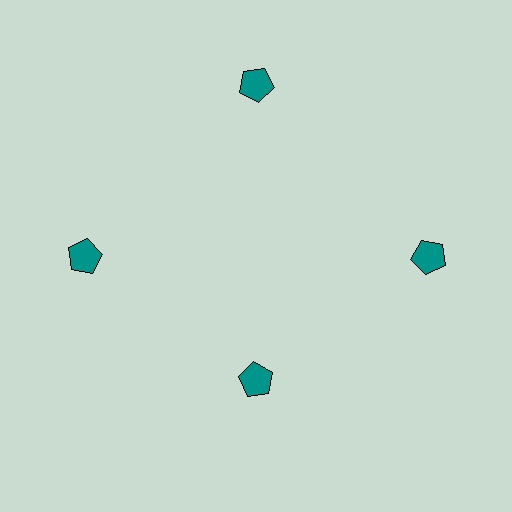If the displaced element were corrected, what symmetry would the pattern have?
It would have 4-fold rotational symmetry — the pattern would map onto itself every 90 degrees.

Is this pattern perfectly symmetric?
No. The 4 teal pentagons are arranged in a ring, but one element near the 6 o'clock position is pulled inward toward the center, breaking the 4-fold rotational symmetry.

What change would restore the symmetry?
The symmetry would be restored by moving it outward, back onto the ring so that all 4 pentagons sit at equal angles and equal distance from the center.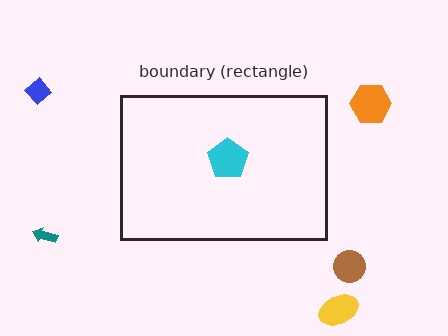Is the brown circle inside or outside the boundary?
Outside.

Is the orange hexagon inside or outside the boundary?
Outside.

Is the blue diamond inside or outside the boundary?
Outside.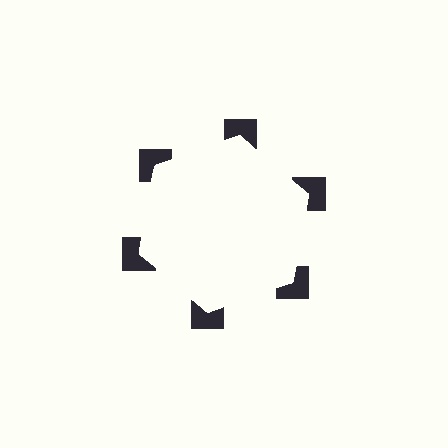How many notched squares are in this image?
There are 6 — one at each vertex of the illusory hexagon.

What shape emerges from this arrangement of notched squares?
An illusory hexagon — its edges are inferred from the aligned wedge cuts in the notched squares, not physically drawn.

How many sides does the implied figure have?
6 sides.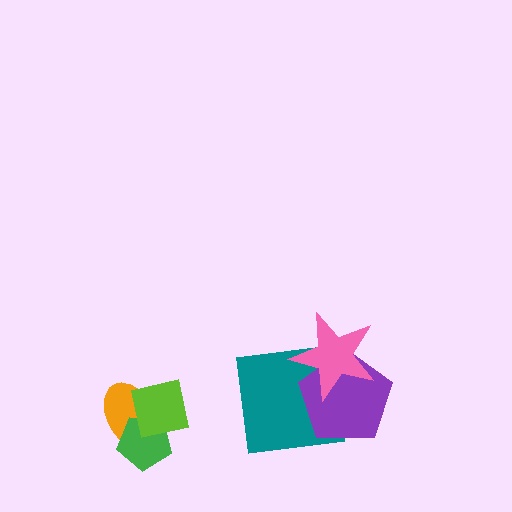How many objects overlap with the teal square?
2 objects overlap with the teal square.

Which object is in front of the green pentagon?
The lime square is in front of the green pentagon.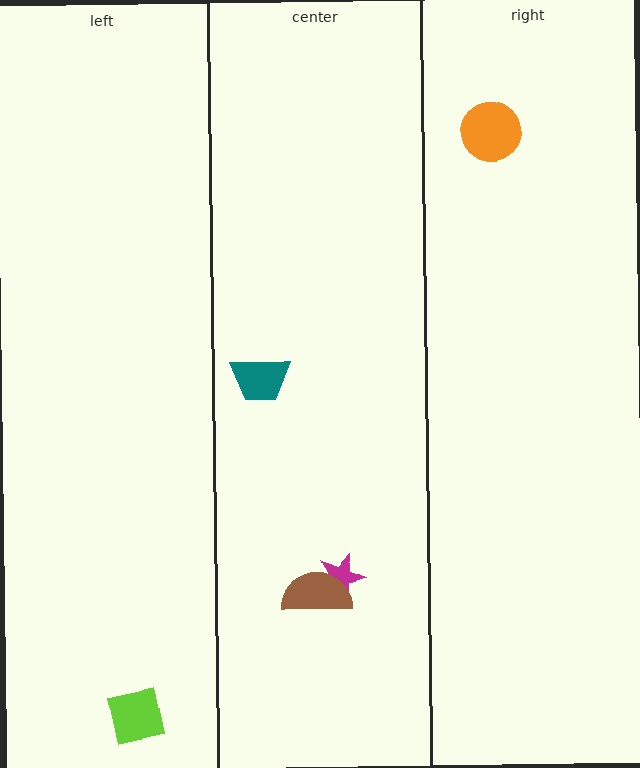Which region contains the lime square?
The left region.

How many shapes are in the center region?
3.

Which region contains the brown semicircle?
The center region.